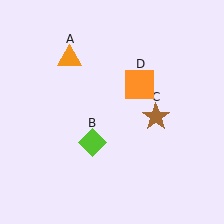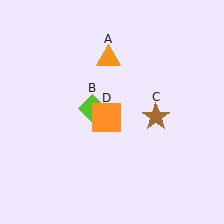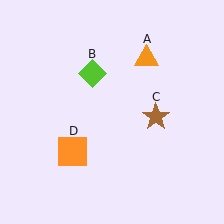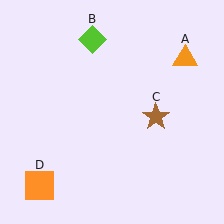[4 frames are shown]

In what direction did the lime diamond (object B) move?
The lime diamond (object B) moved up.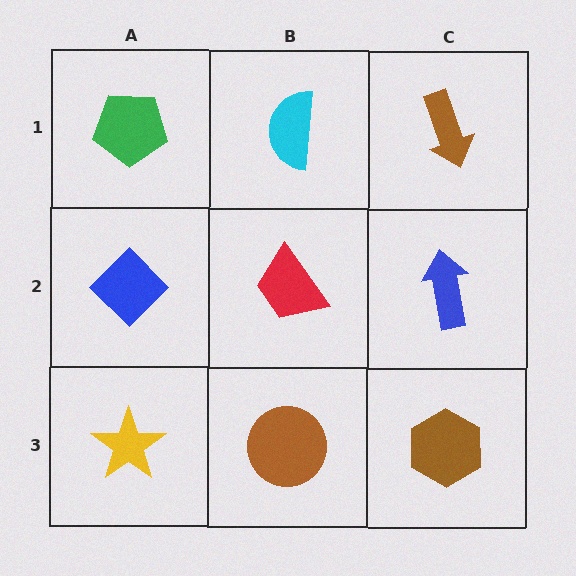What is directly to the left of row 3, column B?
A yellow star.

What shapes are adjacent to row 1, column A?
A blue diamond (row 2, column A), a cyan semicircle (row 1, column B).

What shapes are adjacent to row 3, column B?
A red trapezoid (row 2, column B), a yellow star (row 3, column A), a brown hexagon (row 3, column C).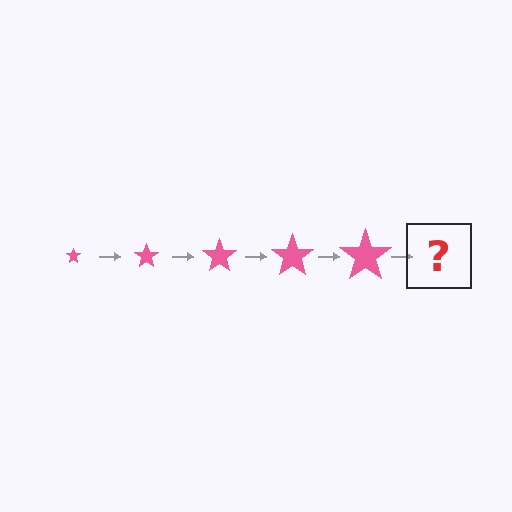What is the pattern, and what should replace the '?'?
The pattern is that the star gets progressively larger each step. The '?' should be a pink star, larger than the previous one.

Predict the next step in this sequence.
The next step is a pink star, larger than the previous one.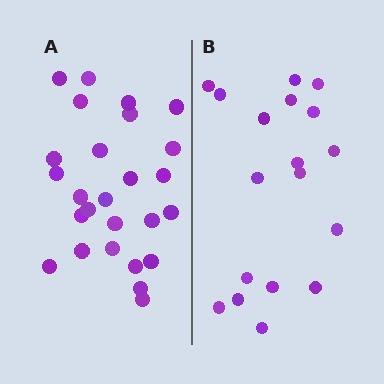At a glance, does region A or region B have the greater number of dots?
Region A (the left region) has more dots.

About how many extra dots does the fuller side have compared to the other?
Region A has roughly 8 or so more dots than region B.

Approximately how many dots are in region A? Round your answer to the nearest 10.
About 30 dots. (The exact count is 26, which rounds to 30.)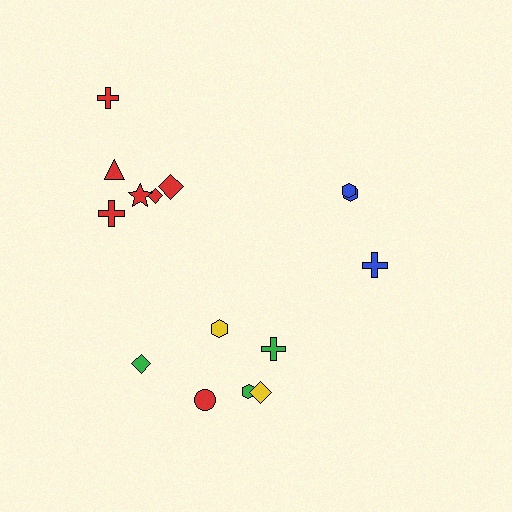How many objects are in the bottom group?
There are 6 objects.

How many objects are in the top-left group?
There are 6 objects.